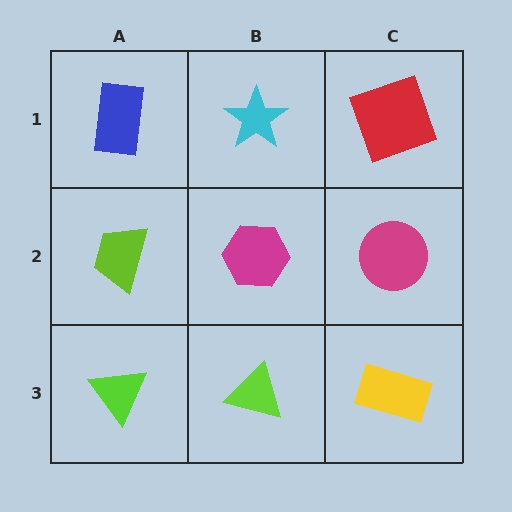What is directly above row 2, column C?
A red square.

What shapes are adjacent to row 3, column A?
A lime trapezoid (row 2, column A), a lime triangle (row 3, column B).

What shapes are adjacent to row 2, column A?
A blue rectangle (row 1, column A), a lime triangle (row 3, column A), a magenta hexagon (row 2, column B).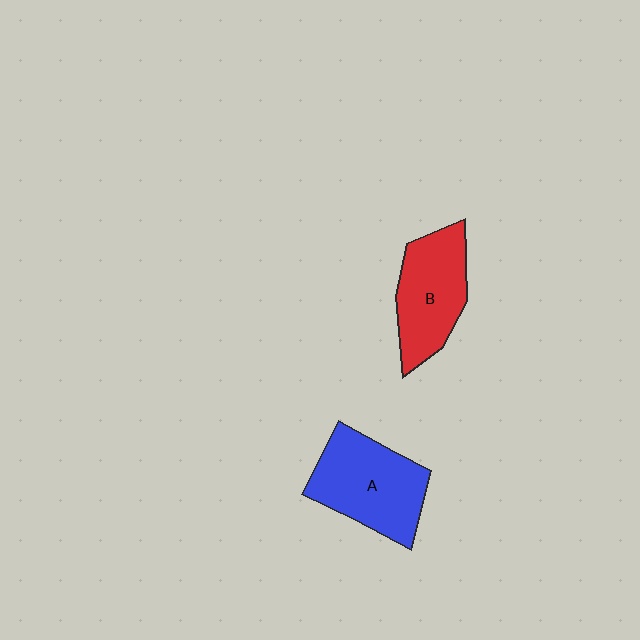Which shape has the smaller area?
Shape B (red).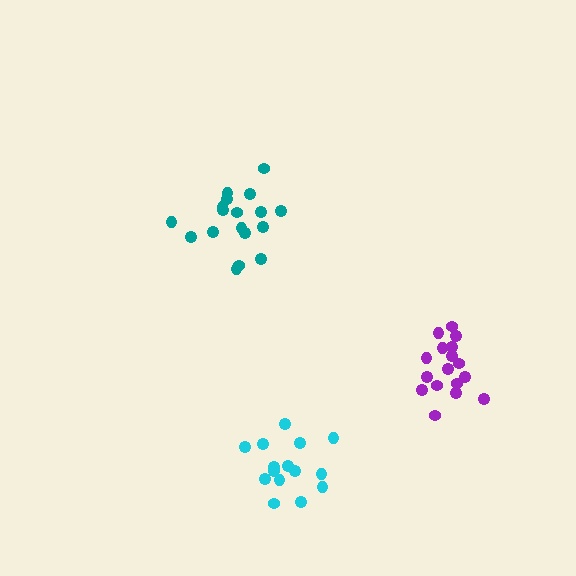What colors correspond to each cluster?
The clusters are colored: purple, teal, cyan.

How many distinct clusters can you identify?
There are 3 distinct clusters.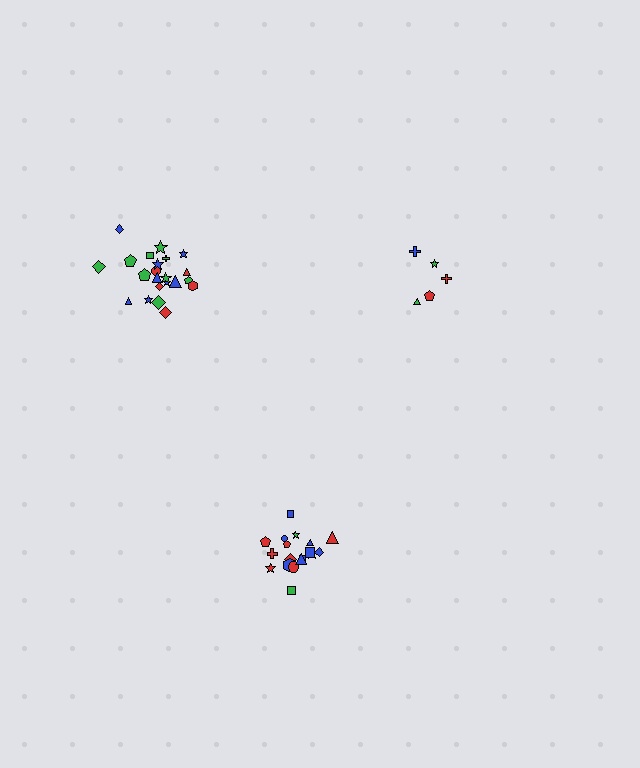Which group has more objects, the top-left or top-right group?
The top-left group.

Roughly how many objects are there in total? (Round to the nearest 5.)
Roughly 45 objects in total.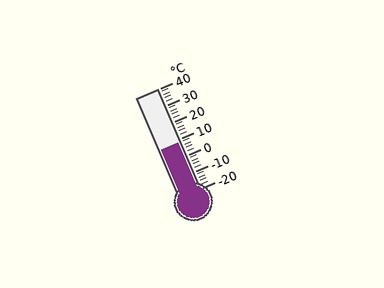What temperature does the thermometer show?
The thermometer shows approximately 8°C.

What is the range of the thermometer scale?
The thermometer scale ranges from -20°C to 40°C.